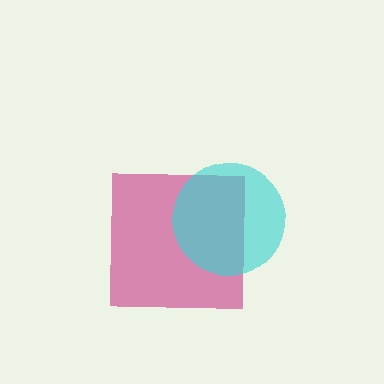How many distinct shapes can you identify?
There are 2 distinct shapes: a magenta square, a cyan circle.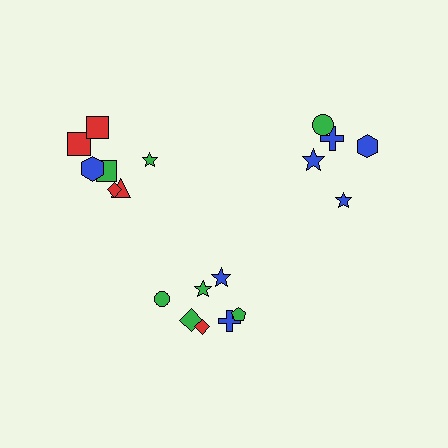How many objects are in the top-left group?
There are 7 objects.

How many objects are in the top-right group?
There are 5 objects.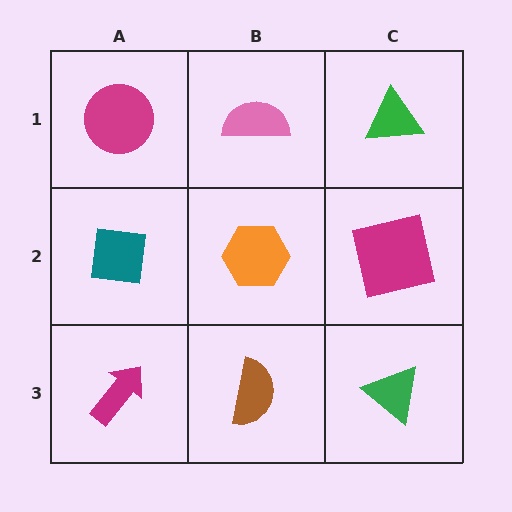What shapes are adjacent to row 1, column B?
An orange hexagon (row 2, column B), a magenta circle (row 1, column A), a green triangle (row 1, column C).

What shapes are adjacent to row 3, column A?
A teal square (row 2, column A), a brown semicircle (row 3, column B).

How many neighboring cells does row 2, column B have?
4.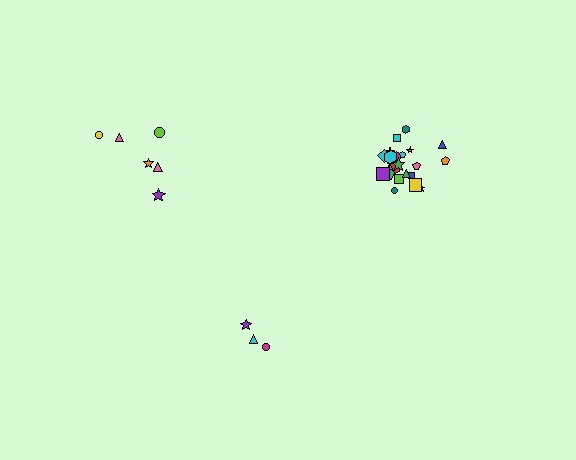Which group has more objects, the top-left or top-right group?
The top-right group.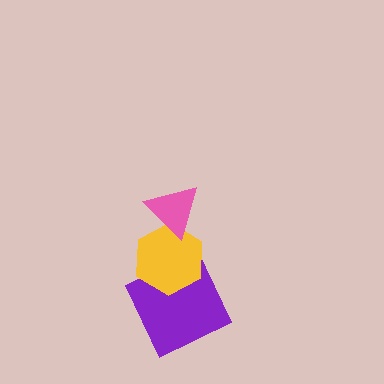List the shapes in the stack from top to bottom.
From top to bottom: the pink triangle, the yellow hexagon, the purple square.